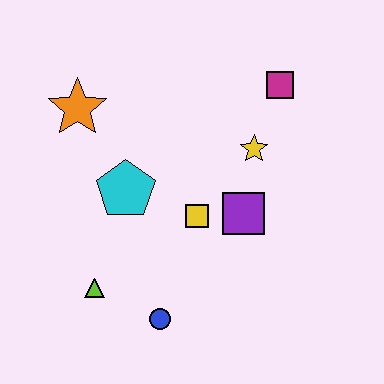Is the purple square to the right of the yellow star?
No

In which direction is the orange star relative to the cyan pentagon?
The orange star is above the cyan pentagon.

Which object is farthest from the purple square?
The orange star is farthest from the purple square.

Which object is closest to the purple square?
The yellow square is closest to the purple square.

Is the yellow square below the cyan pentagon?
Yes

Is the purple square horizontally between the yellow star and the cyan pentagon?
Yes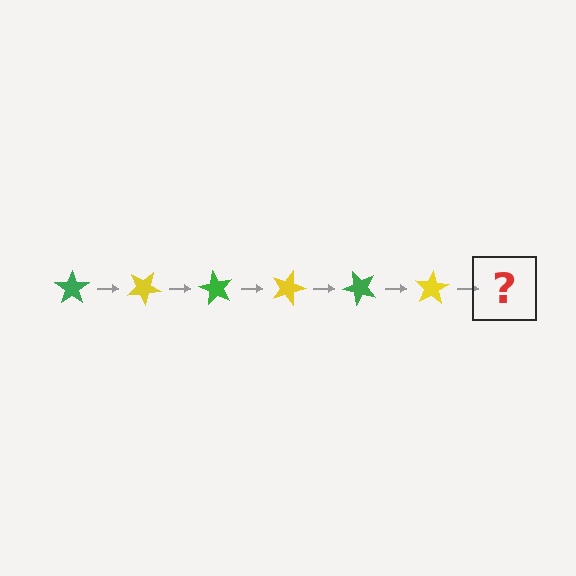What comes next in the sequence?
The next element should be a green star, rotated 180 degrees from the start.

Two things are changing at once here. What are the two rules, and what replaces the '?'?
The two rules are that it rotates 30 degrees each step and the color cycles through green and yellow. The '?' should be a green star, rotated 180 degrees from the start.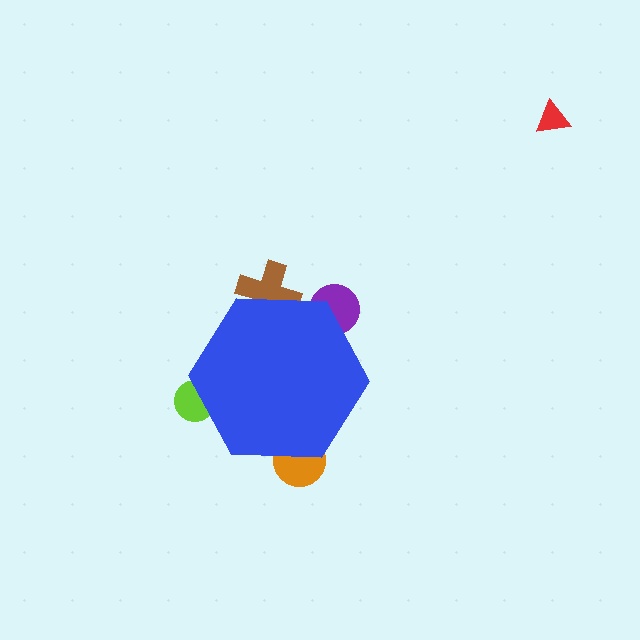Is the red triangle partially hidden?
No, the red triangle is fully visible.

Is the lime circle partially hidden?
Yes, the lime circle is partially hidden behind the blue hexagon.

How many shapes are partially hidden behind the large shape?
4 shapes are partially hidden.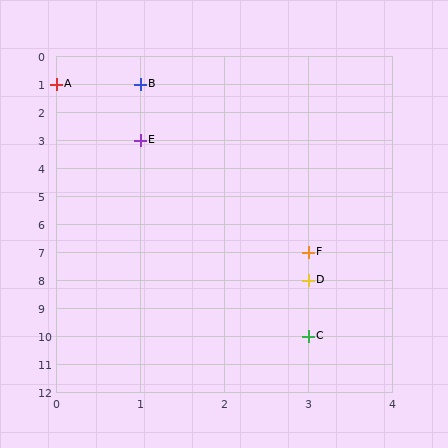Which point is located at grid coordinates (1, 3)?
Point E is at (1, 3).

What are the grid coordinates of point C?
Point C is at grid coordinates (3, 10).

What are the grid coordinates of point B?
Point B is at grid coordinates (1, 1).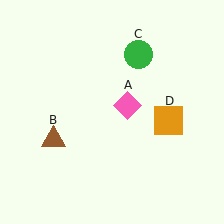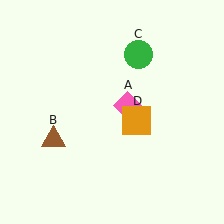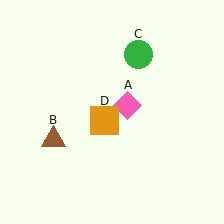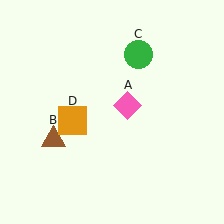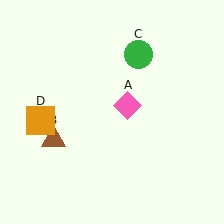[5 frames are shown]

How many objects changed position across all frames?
1 object changed position: orange square (object D).